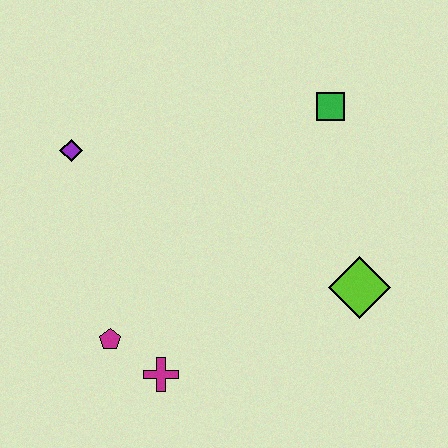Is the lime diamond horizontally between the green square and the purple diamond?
No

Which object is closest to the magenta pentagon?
The magenta cross is closest to the magenta pentagon.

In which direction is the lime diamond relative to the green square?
The lime diamond is below the green square.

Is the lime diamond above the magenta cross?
Yes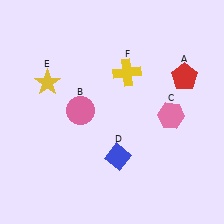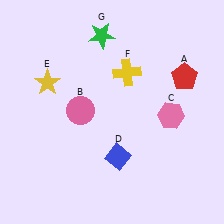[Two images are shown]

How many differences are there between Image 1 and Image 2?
There is 1 difference between the two images.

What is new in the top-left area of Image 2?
A green star (G) was added in the top-left area of Image 2.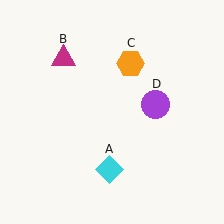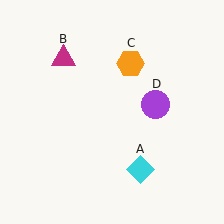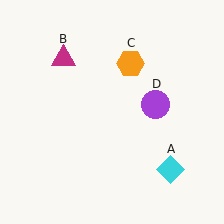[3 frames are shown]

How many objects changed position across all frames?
1 object changed position: cyan diamond (object A).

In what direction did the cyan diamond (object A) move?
The cyan diamond (object A) moved right.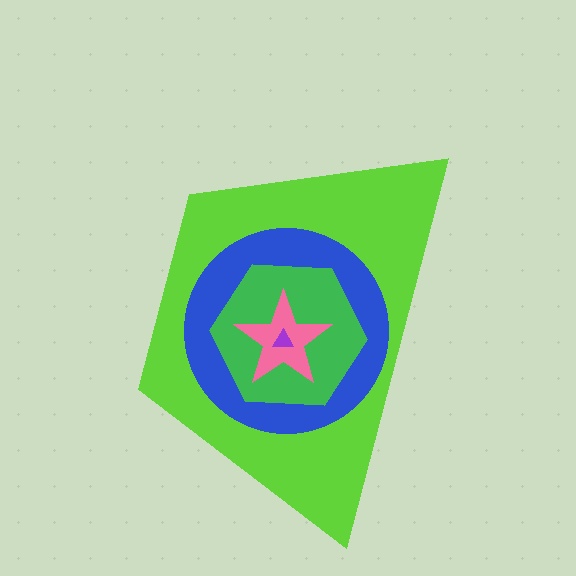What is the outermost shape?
The lime trapezoid.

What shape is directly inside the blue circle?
The green hexagon.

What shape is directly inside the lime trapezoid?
The blue circle.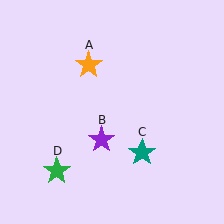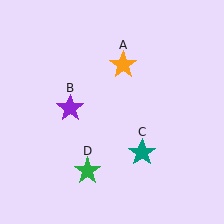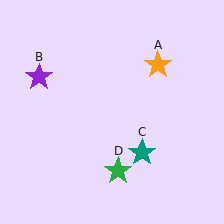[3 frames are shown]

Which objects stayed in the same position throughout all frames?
Teal star (object C) remained stationary.